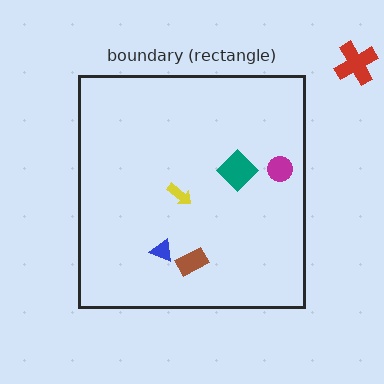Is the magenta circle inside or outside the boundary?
Inside.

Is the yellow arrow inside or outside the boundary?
Inside.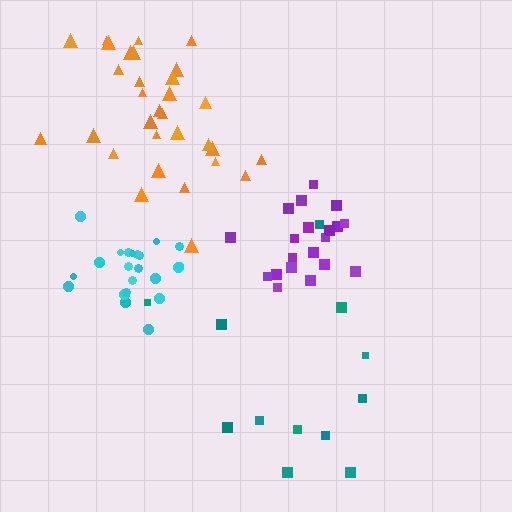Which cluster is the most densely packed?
Cyan.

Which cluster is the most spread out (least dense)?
Teal.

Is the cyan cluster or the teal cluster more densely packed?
Cyan.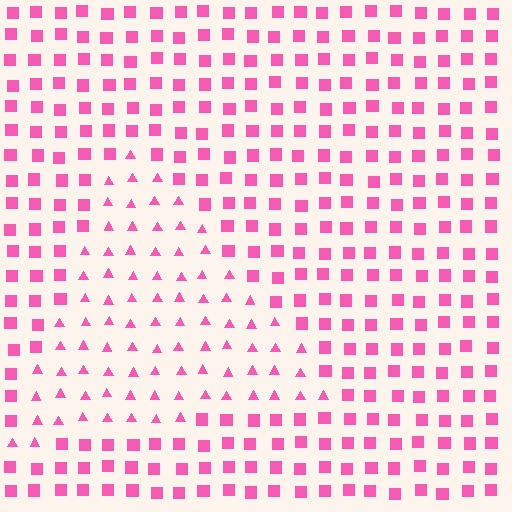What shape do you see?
I see a triangle.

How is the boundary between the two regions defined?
The boundary is defined by a change in element shape: triangles inside vs. squares outside. All elements share the same color and spacing.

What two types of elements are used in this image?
The image uses triangles inside the triangle region and squares outside it.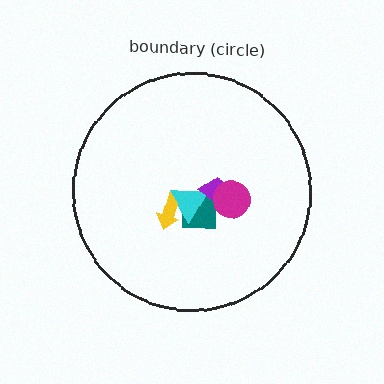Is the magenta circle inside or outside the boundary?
Inside.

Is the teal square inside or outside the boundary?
Inside.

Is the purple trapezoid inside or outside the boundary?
Inside.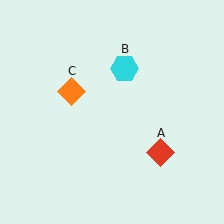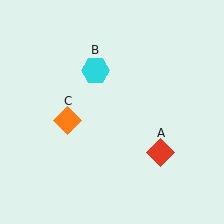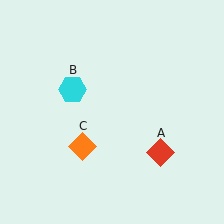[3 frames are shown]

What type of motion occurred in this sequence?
The cyan hexagon (object B), orange diamond (object C) rotated counterclockwise around the center of the scene.